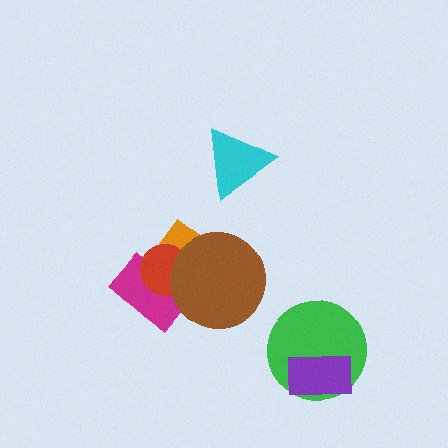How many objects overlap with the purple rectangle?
1 object overlaps with the purple rectangle.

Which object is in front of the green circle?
The purple rectangle is in front of the green circle.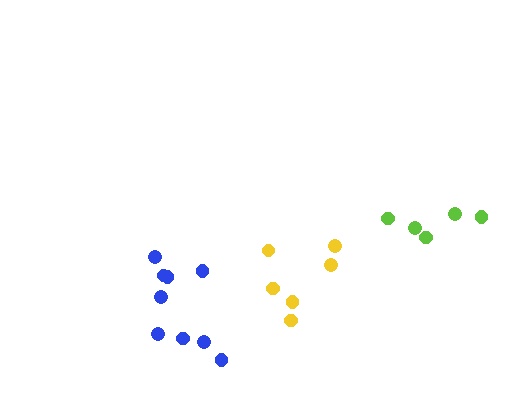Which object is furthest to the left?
The blue cluster is leftmost.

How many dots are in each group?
Group 1: 9 dots, Group 2: 6 dots, Group 3: 5 dots (20 total).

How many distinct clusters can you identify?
There are 3 distinct clusters.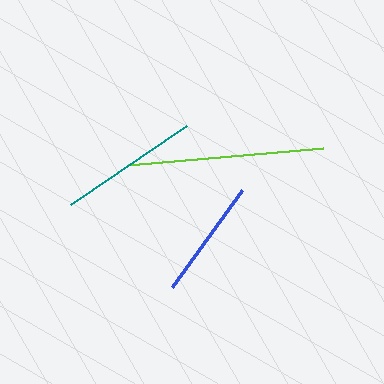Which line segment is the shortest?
The blue line is the shortest at approximately 120 pixels.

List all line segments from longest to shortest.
From longest to shortest: lime, teal, blue.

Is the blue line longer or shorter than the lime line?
The lime line is longer than the blue line.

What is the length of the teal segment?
The teal segment is approximately 141 pixels long.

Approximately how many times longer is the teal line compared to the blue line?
The teal line is approximately 1.2 times the length of the blue line.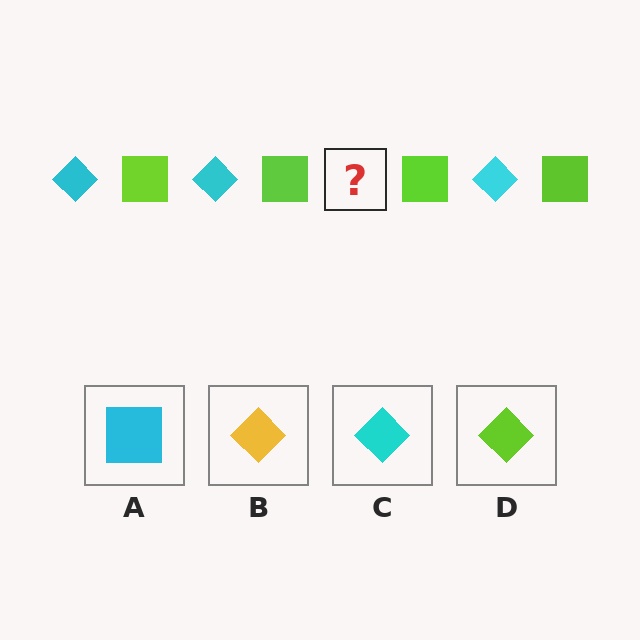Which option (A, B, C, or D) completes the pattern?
C.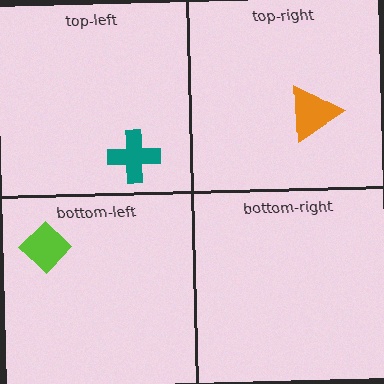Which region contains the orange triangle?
The top-right region.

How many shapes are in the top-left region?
1.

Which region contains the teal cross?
The top-left region.